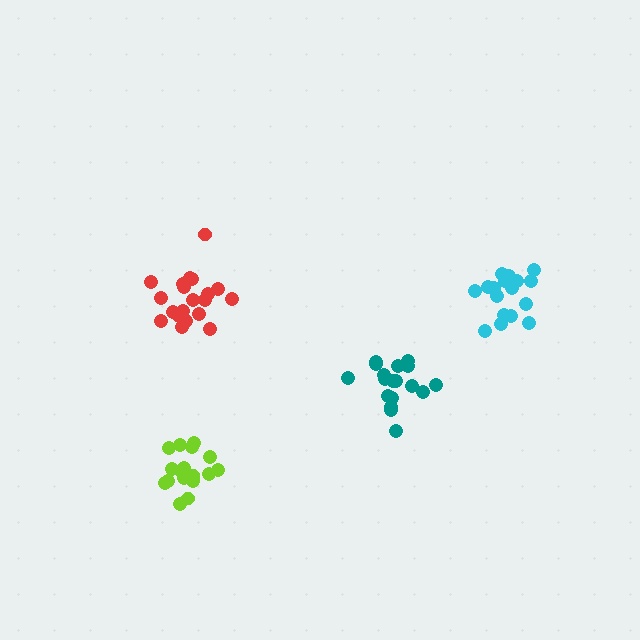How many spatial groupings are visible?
There are 4 spatial groupings.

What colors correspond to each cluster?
The clusters are colored: cyan, teal, red, lime.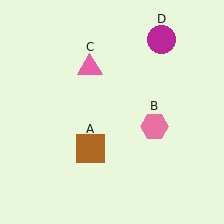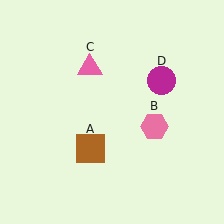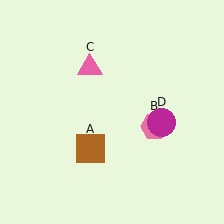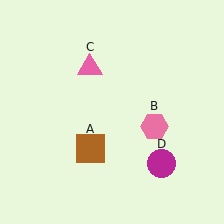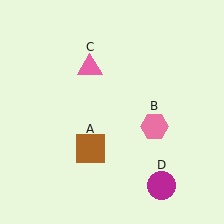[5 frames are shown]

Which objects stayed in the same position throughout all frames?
Brown square (object A) and pink hexagon (object B) and pink triangle (object C) remained stationary.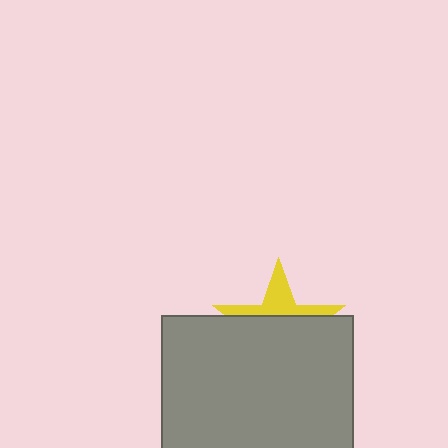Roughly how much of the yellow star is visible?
A small part of it is visible (roughly 35%).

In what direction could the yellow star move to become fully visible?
The yellow star could move up. That would shift it out from behind the gray square entirely.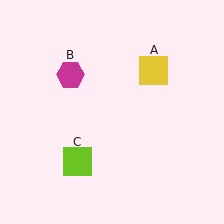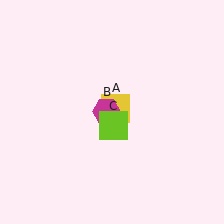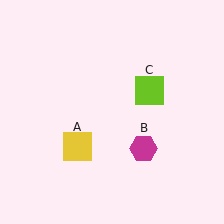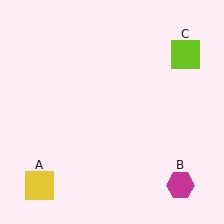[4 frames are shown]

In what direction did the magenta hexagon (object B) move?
The magenta hexagon (object B) moved down and to the right.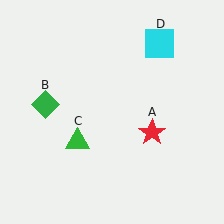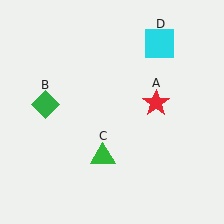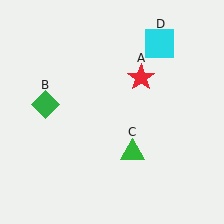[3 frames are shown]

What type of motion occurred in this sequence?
The red star (object A), green triangle (object C) rotated counterclockwise around the center of the scene.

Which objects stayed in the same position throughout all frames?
Green diamond (object B) and cyan square (object D) remained stationary.